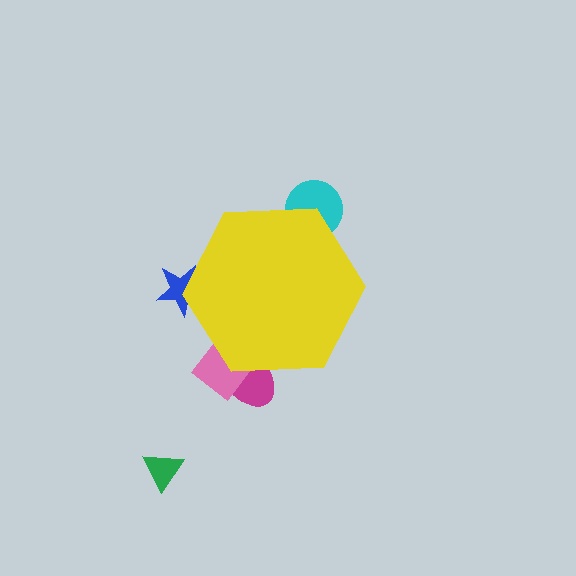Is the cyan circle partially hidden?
Yes, the cyan circle is partially hidden behind the yellow hexagon.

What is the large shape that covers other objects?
A yellow hexagon.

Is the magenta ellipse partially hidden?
Yes, the magenta ellipse is partially hidden behind the yellow hexagon.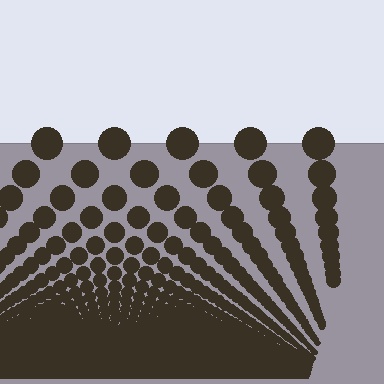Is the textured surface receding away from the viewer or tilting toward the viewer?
The surface appears to tilt toward the viewer. Texture elements get larger and sparser toward the top.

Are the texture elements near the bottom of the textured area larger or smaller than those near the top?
Smaller. The gradient is inverted — elements near the bottom are smaller and denser.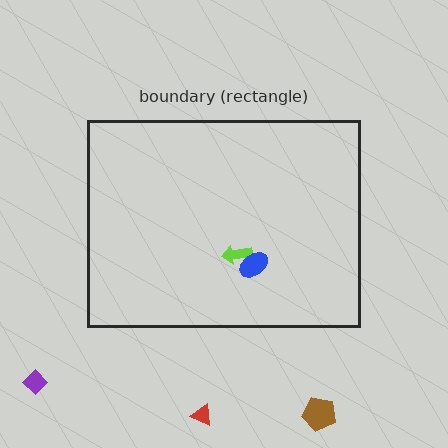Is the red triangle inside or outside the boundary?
Outside.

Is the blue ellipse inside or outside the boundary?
Inside.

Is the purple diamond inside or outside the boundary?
Outside.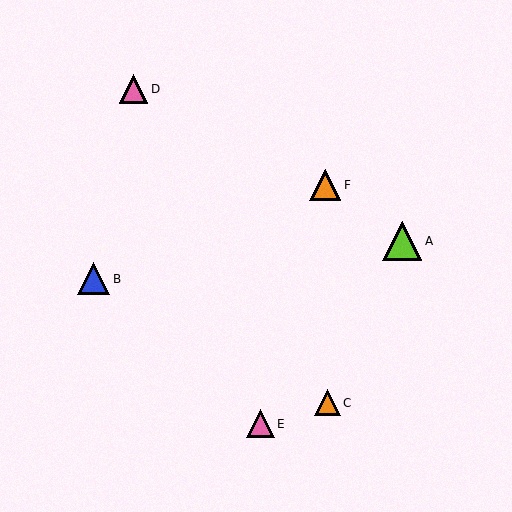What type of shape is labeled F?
Shape F is an orange triangle.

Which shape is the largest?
The lime triangle (labeled A) is the largest.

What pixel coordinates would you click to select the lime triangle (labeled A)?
Click at (402, 241) to select the lime triangle A.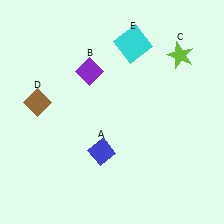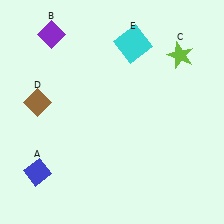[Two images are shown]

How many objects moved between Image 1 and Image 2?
2 objects moved between the two images.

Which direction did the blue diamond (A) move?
The blue diamond (A) moved left.